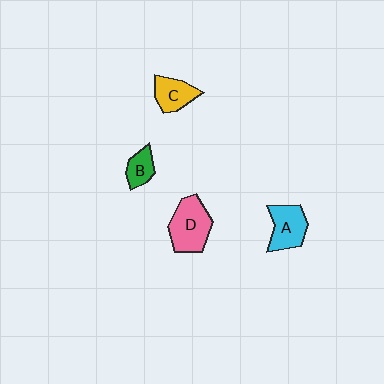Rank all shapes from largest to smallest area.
From largest to smallest: D (pink), A (cyan), C (yellow), B (green).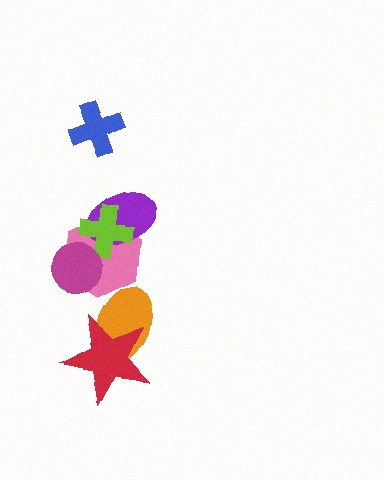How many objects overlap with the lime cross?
2 objects overlap with the lime cross.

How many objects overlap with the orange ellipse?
2 objects overlap with the orange ellipse.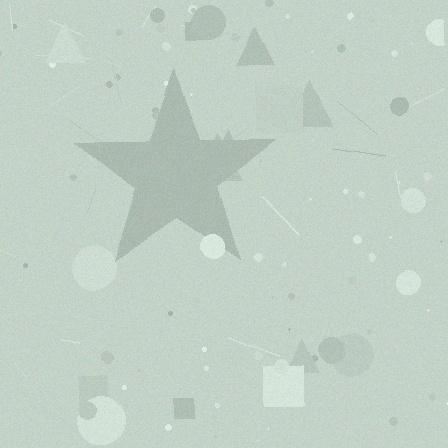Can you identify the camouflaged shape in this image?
The camouflaged shape is a star.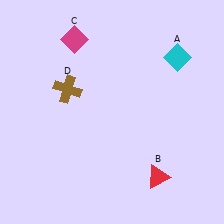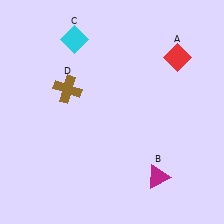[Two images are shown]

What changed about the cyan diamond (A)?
In Image 1, A is cyan. In Image 2, it changed to red.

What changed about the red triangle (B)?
In Image 1, B is red. In Image 2, it changed to magenta.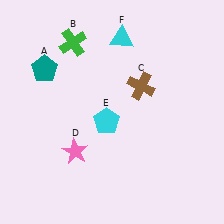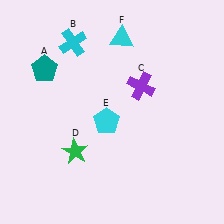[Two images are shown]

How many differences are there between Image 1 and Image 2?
There are 3 differences between the two images.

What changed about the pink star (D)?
In Image 1, D is pink. In Image 2, it changed to green.